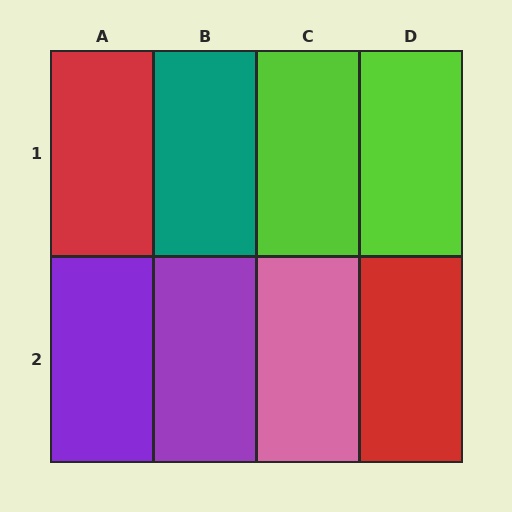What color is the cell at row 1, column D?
Lime.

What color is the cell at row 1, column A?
Red.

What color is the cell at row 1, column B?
Teal.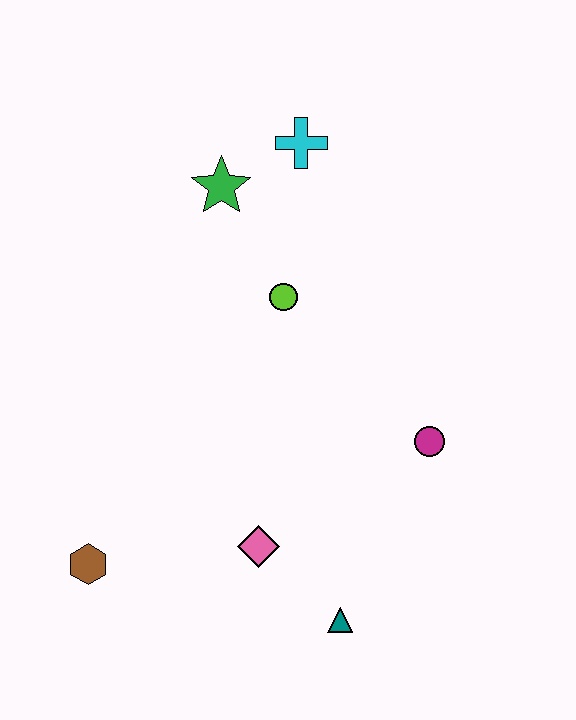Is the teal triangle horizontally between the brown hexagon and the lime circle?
No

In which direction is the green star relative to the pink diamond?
The green star is above the pink diamond.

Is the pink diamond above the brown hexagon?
Yes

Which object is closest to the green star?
The cyan cross is closest to the green star.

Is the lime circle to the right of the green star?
Yes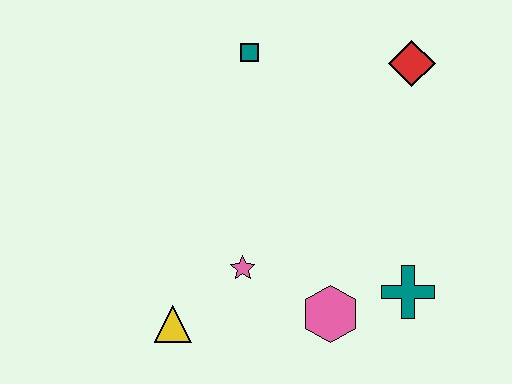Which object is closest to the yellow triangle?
The pink star is closest to the yellow triangle.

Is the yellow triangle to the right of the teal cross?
No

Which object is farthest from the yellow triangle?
The red diamond is farthest from the yellow triangle.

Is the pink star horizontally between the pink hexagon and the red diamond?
No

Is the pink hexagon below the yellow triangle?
No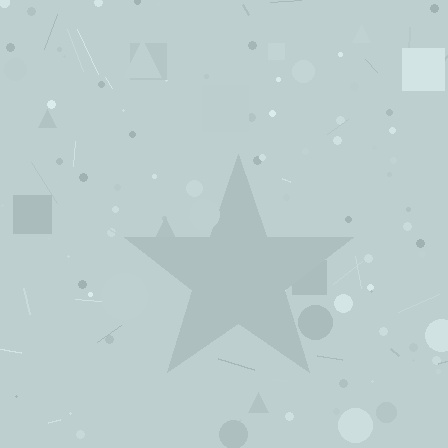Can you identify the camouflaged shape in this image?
The camouflaged shape is a star.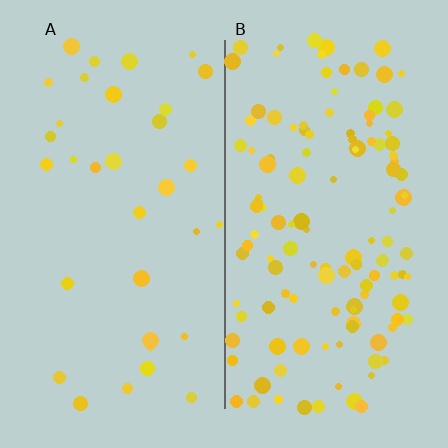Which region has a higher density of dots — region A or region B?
B (the right).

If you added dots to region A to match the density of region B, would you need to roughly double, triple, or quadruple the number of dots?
Approximately quadruple.